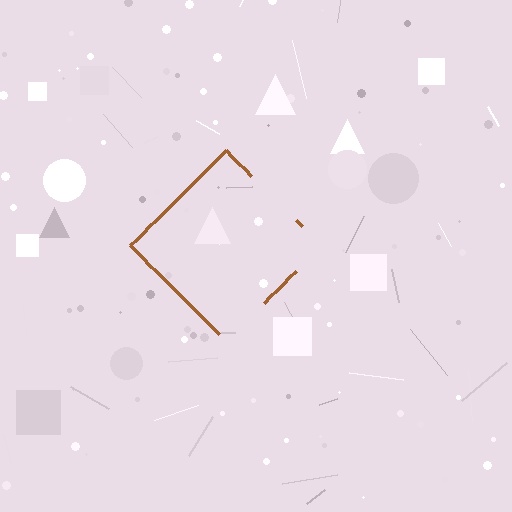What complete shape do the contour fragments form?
The contour fragments form a diamond.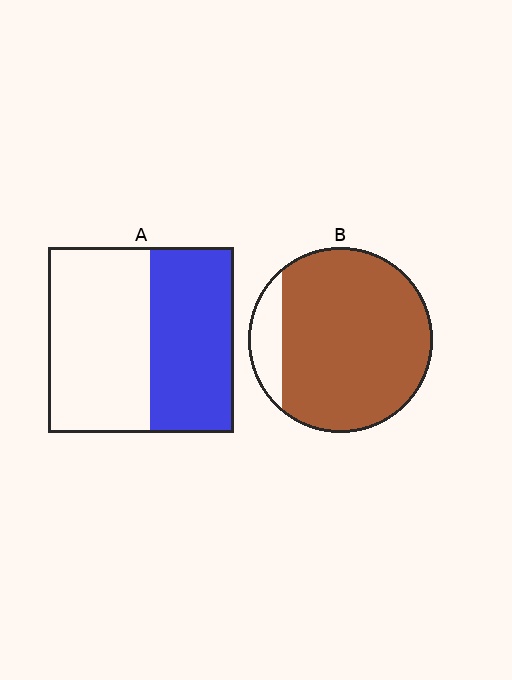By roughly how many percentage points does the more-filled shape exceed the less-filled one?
By roughly 40 percentage points (B over A).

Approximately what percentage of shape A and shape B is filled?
A is approximately 45% and B is approximately 85%.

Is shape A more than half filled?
No.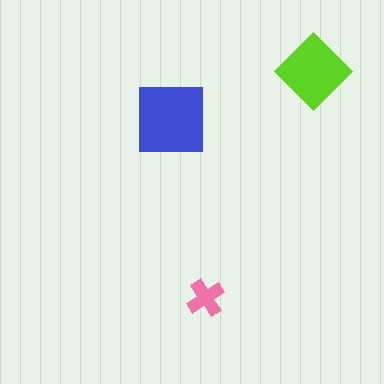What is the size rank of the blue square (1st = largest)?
1st.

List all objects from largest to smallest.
The blue square, the lime diamond, the pink cross.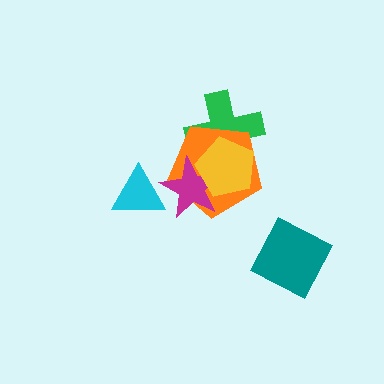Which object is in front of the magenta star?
The yellow pentagon is in front of the magenta star.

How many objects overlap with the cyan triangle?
1 object overlaps with the cyan triangle.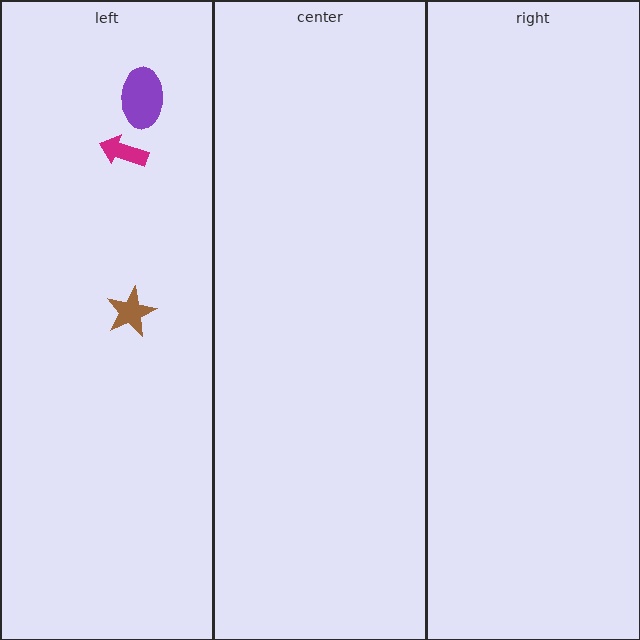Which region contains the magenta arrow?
The left region.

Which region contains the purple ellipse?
The left region.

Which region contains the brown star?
The left region.